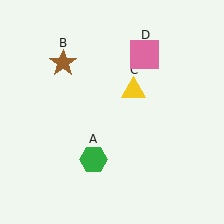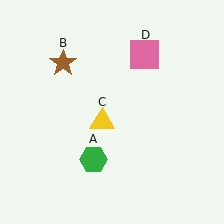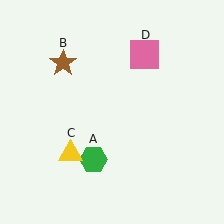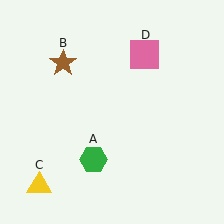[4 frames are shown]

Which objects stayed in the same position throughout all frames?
Green hexagon (object A) and brown star (object B) and pink square (object D) remained stationary.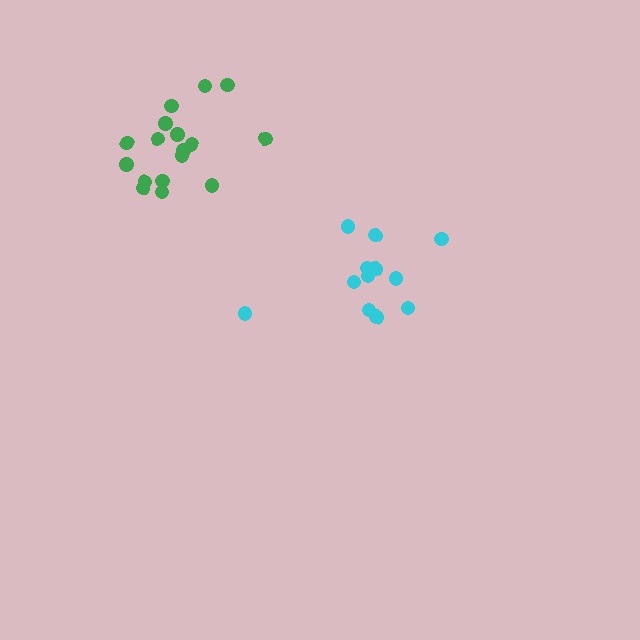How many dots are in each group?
Group 1: 12 dots, Group 2: 17 dots (29 total).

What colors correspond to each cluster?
The clusters are colored: cyan, green.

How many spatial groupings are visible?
There are 2 spatial groupings.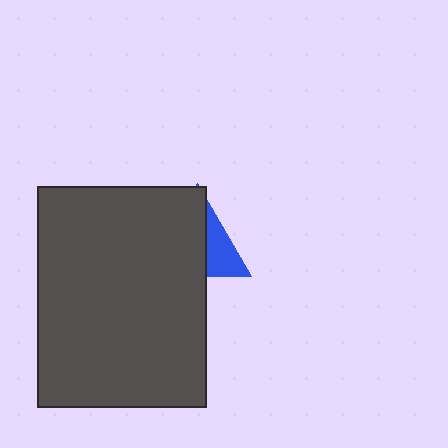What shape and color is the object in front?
The object in front is a dark gray rectangle.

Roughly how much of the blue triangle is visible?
A small part of it is visible (roughly 34%).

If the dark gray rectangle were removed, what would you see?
You would see the complete blue triangle.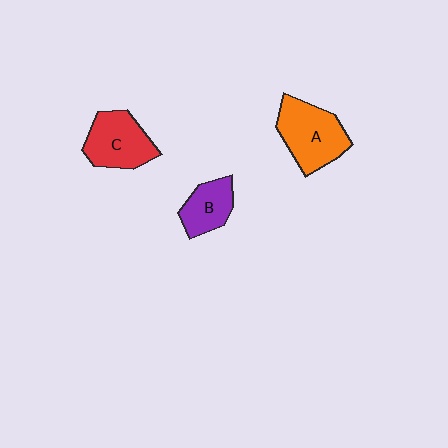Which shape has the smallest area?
Shape B (purple).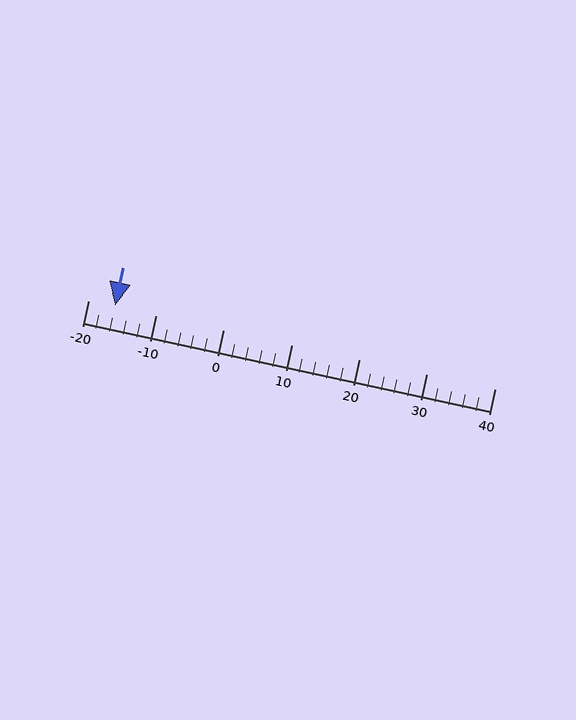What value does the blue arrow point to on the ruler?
The blue arrow points to approximately -16.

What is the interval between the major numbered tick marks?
The major tick marks are spaced 10 units apart.